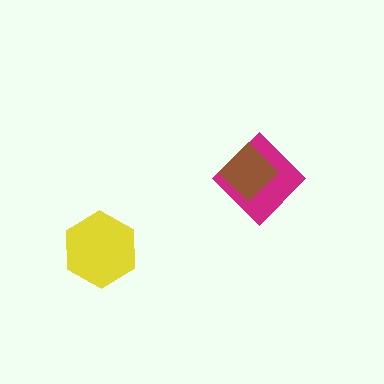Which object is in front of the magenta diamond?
The brown diamond is in front of the magenta diamond.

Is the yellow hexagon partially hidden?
No, no other shape covers it.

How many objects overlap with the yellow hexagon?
0 objects overlap with the yellow hexagon.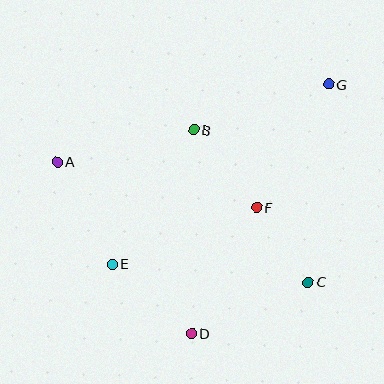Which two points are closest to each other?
Points C and F are closest to each other.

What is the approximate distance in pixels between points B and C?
The distance between B and C is approximately 191 pixels.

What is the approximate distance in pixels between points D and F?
The distance between D and F is approximately 142 pixels.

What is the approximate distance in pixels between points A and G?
The distance between A and G is approximately 282 pixels.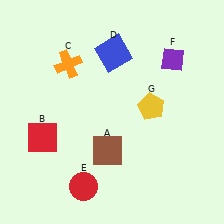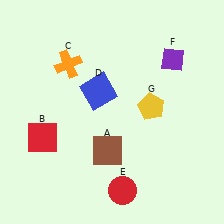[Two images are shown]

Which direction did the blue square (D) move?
The blue square (D) moved down.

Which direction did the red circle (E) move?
The red circle (E) moved right.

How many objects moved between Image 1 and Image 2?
2 objects moved between the two images.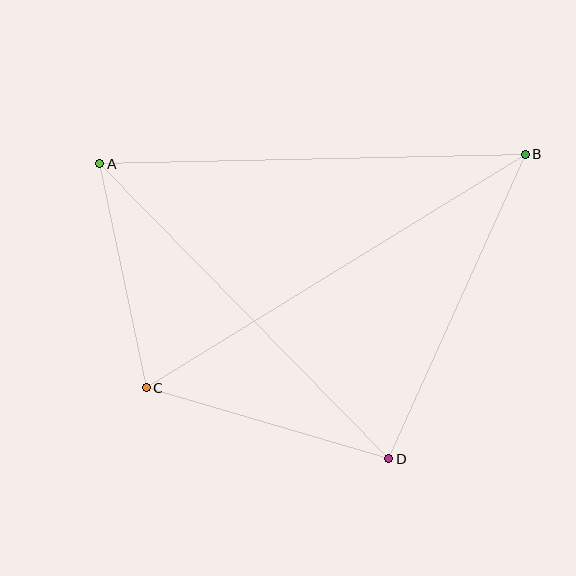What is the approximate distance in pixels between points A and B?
The distance between A and B is approximately 426 pixels.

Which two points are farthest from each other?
Points B and C are farthest from each other.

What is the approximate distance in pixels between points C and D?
The distance between C and D is approximately 253 pixels.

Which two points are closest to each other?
Points A and C are closest to each other.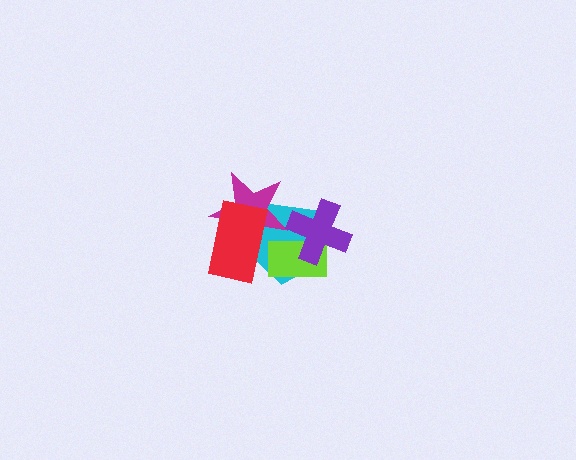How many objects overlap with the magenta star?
2 objects overlap with the magenta star.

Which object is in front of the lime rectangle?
The purple cross is in front of the lime rectangle.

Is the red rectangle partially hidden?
No, no other shape covers it.